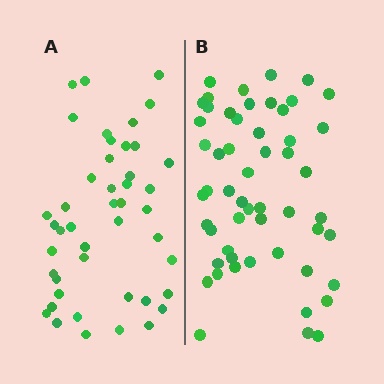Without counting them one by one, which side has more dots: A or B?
Region B (the right region) has more dots.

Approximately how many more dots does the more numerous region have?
Region B has roughly 8 or so more dots than region A.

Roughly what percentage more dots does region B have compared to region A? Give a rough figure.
About 20% more.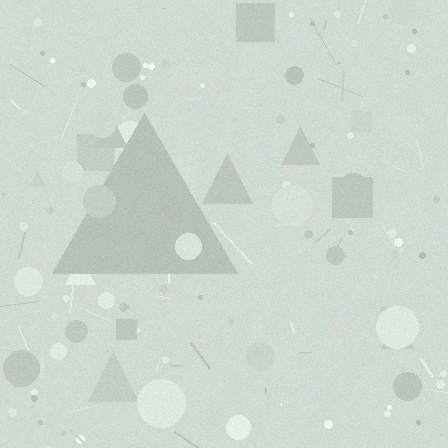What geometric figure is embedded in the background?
A triangle is embedded in the background.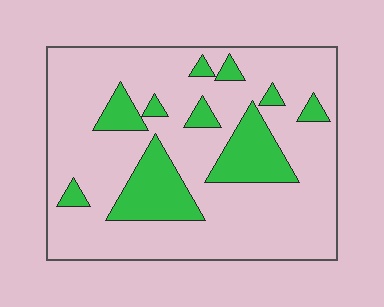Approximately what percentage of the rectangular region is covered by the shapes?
Approximately 20%.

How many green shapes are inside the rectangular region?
10.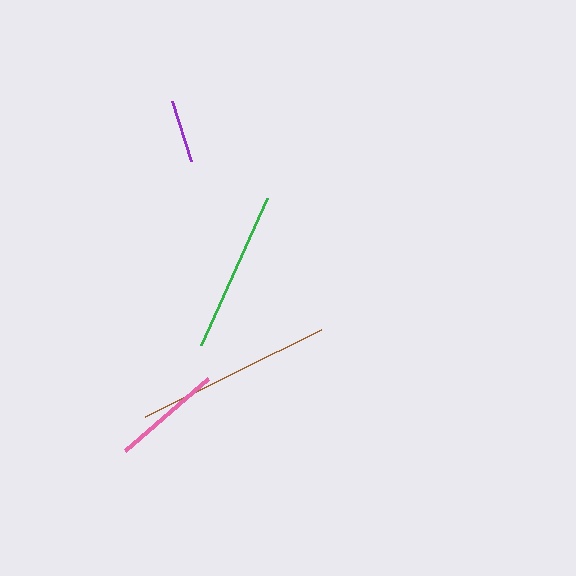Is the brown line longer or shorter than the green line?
The brown line is longer than the green line.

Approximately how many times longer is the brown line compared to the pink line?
The brown line is approximately 1.8 times the length of the pink line.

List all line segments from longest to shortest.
From longest to shortest: brown, green, pink, purple.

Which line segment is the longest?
The brown line is the longest at approximately 197 pixels.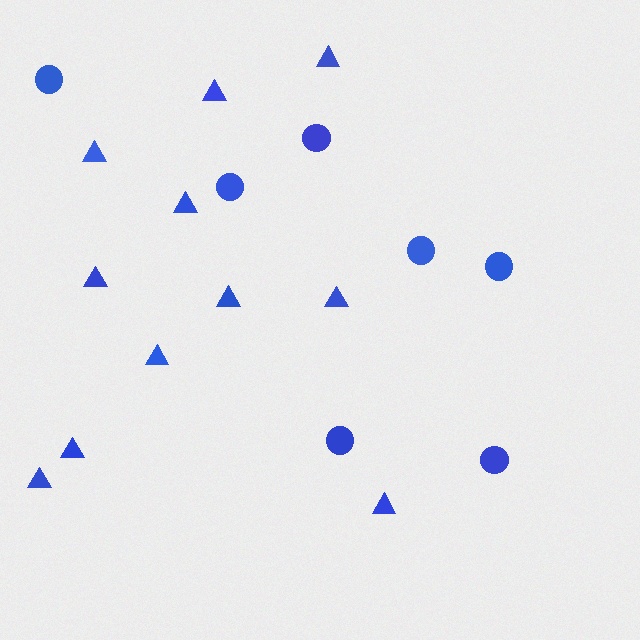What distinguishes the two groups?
There are 2 groups: one group of circles (7) and one group of triangles (11).